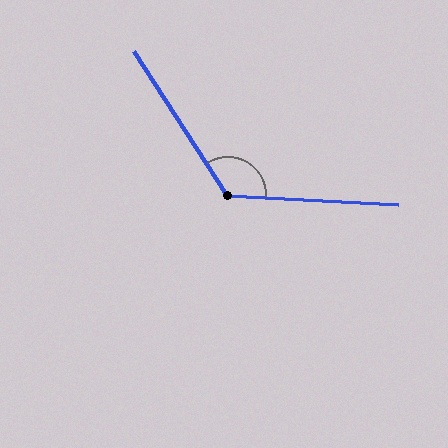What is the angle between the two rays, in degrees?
Approximately 126 degrees.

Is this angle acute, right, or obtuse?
It is obtuse.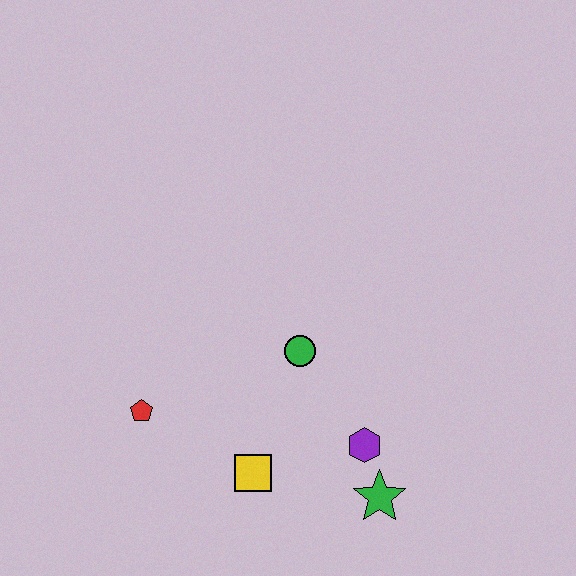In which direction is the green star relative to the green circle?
The green star is below the green circle.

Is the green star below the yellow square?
Yes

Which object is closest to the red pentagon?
The yellow square is closest to the red pentagon.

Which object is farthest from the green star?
The red pentagon is farthest from the green star.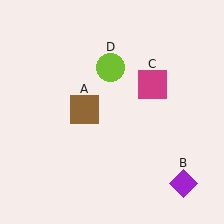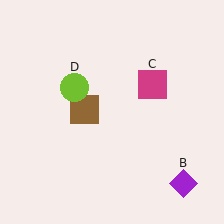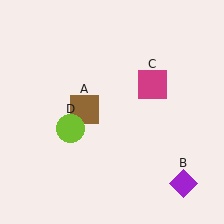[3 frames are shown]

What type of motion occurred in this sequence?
The lime circle (object D) rotated counterclockwise around the center of the scene.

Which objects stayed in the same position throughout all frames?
Brown square (object A) and purple diamond (object B) and magenta square (object C) remained stationary.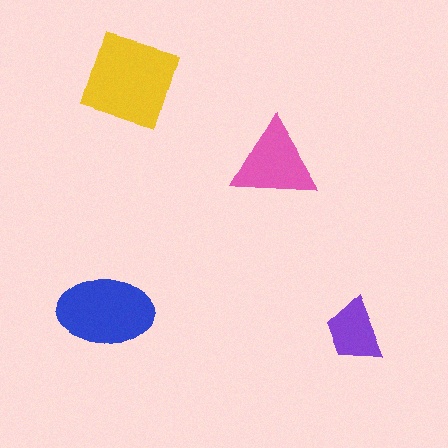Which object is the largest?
The yellow square.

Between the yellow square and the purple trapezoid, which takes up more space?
The yellow square.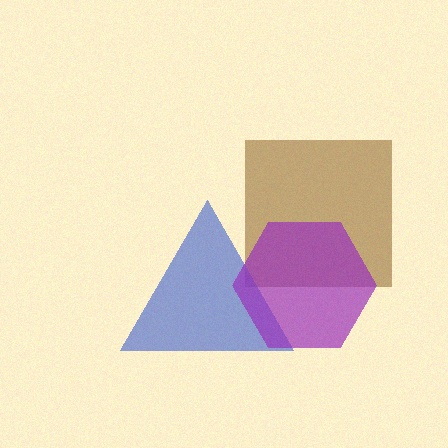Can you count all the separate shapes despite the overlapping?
Yes, there are 3 separate shapes.